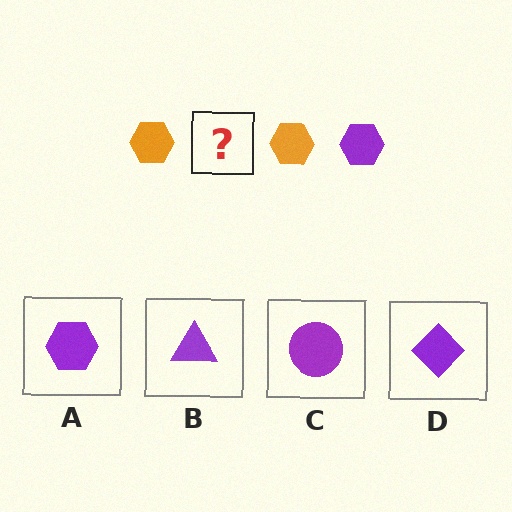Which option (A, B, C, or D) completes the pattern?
A.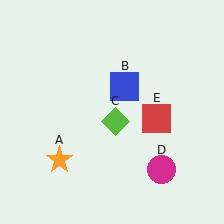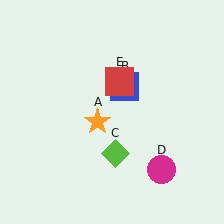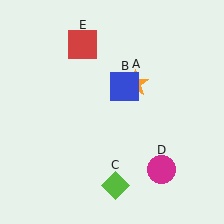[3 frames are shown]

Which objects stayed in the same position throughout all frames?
Blue square (object B) and magenta circle (object D) remained stationary.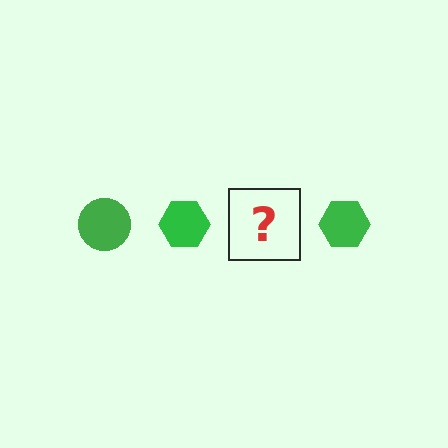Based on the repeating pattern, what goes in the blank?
The blank should be a green circle.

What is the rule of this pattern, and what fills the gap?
The rule is that the pattern cycles through circle, hexagon shapes in green. The gap should be filled with a green circle.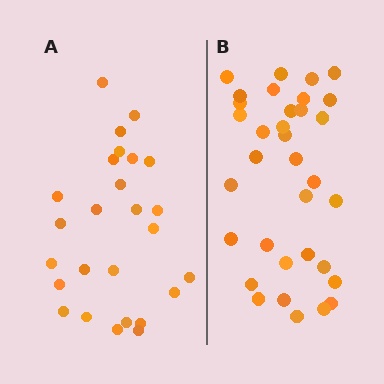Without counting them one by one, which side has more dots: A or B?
Region B (the right region) has more dots.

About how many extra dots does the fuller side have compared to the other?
Region B has roughly 8 or so more dots than region A.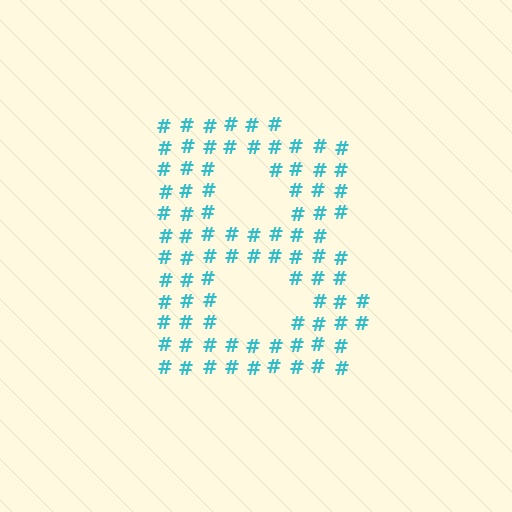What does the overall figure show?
The overall figure shows the letter B.